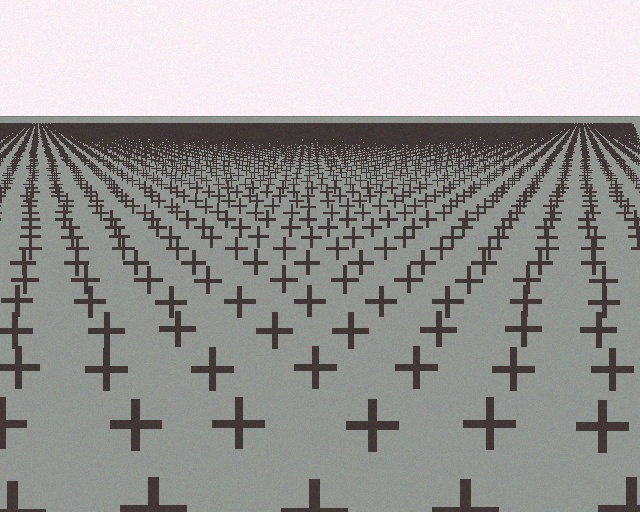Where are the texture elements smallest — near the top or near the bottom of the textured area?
Near the top.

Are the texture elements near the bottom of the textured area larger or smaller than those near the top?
Larger. Near the bottom, elements are closer to the viewer and appear at a bigger on-screen size.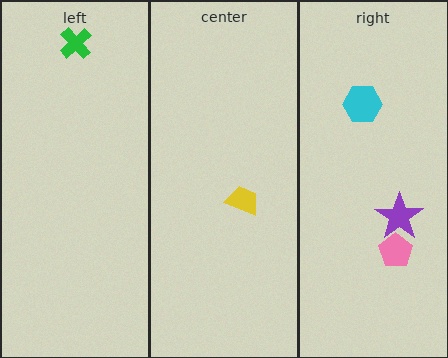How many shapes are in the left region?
1.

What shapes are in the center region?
The yellow trapezoid.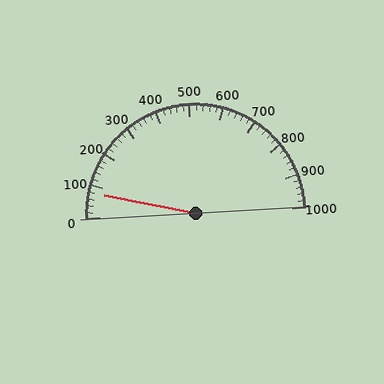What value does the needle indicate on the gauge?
The needle indicates approximately 80.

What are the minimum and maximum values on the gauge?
The gauge ranges from 0 to 1000.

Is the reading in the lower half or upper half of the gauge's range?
The reading is in the lower half of the range (0 to 1000).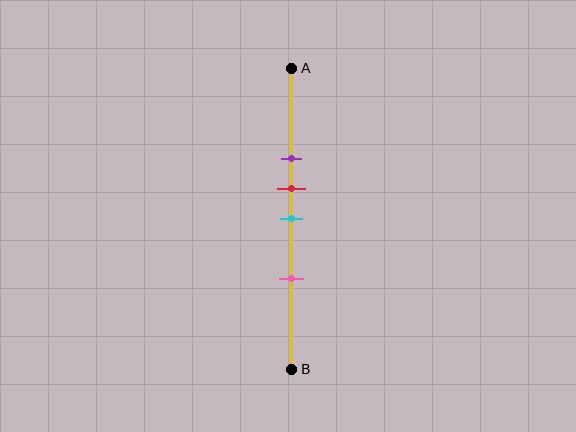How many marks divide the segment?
There are 4 marks dividing the segment.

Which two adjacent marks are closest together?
The red and cyan marks are the closest adjacent pair.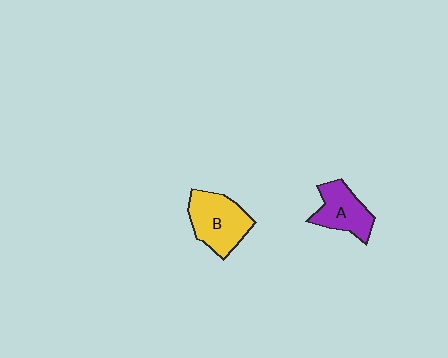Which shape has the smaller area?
Shape A (purple).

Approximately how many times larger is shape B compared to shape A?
Approximately 1.3 times.